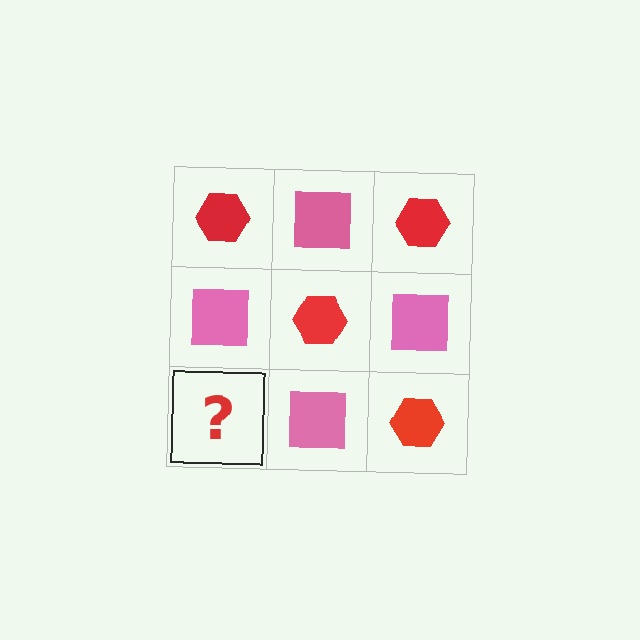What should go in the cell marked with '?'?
The missing cell should contain a red hexagon.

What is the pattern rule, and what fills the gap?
The rule is that it alternates red hexagon and pink square in a checkerboard pattern. The gap should be filled with a red hexagon.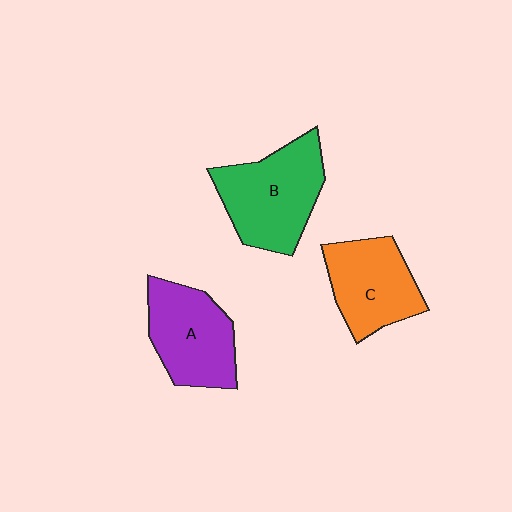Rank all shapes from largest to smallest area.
From largest to smallest: B (green), A (purple), C (orange).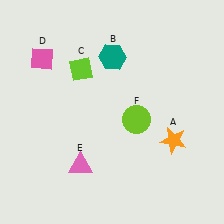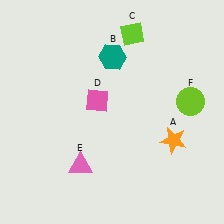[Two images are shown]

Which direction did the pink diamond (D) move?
The pink diamond (D) moved right.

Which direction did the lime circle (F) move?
The lime circle (F) moved right.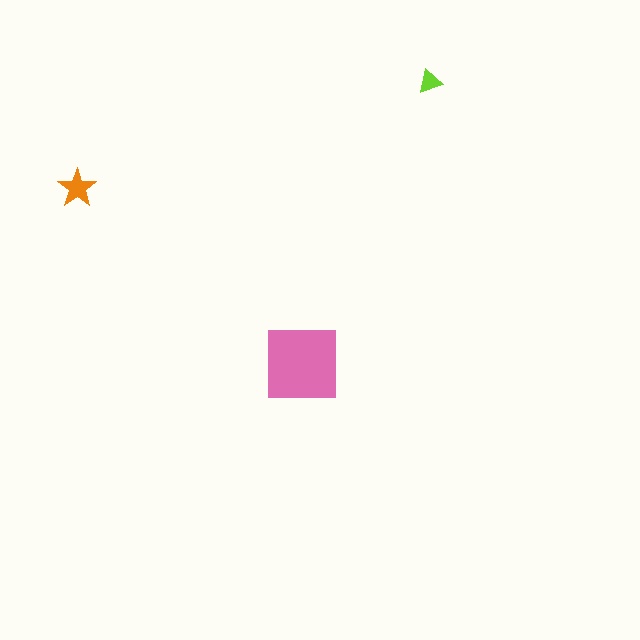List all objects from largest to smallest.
The pink square, the orange star, the lime triangle.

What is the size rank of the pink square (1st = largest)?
1st.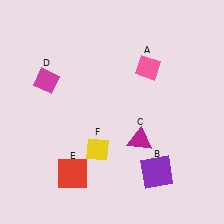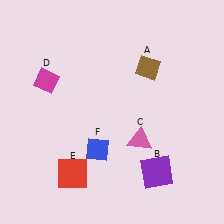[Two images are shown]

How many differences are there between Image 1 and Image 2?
There are 3 differences between the two images.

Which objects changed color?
A changed from pink to brown. C changed from magenta to pink. F changed from yellow to blue.